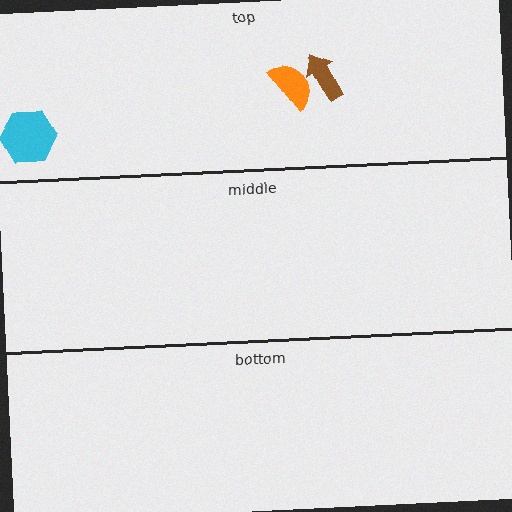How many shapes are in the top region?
3.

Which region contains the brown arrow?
The top region.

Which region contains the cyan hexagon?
The top region.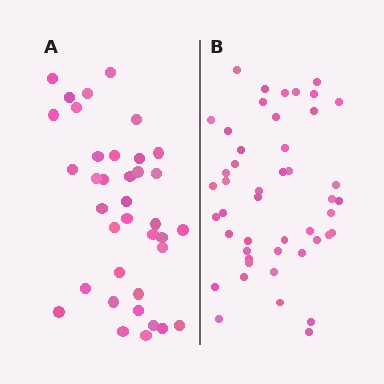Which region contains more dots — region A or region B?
Region B (the right region) has more dots.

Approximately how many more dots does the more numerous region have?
Region B has roughly 10 or so more dots than region A.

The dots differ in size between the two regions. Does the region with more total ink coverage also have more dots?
No. Region A has more total ink coverage because its dots are larger, but region B actually contains more individual dots. Total area can be misleading — the number of items is what matters here.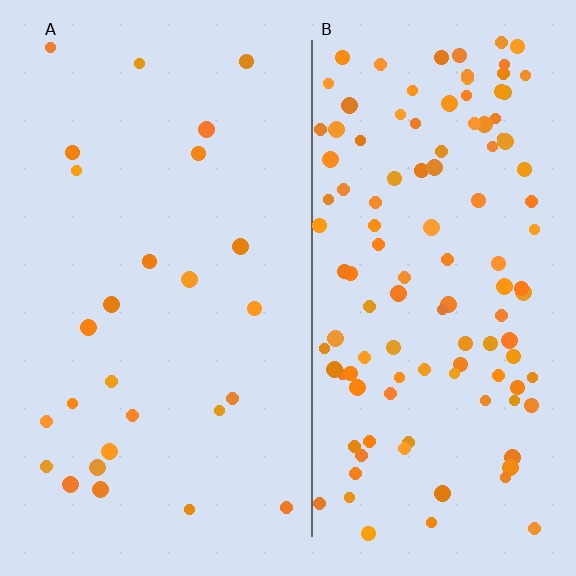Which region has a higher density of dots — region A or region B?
B (the right).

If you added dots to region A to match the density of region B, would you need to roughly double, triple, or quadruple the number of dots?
Approximately quadruple.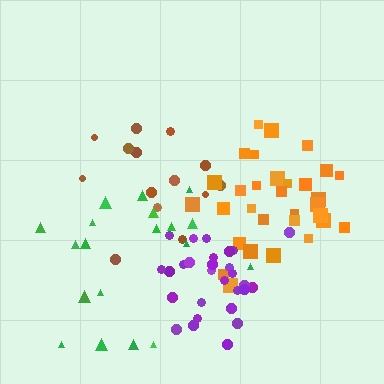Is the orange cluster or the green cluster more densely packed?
Orange.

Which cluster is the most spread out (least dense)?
Green.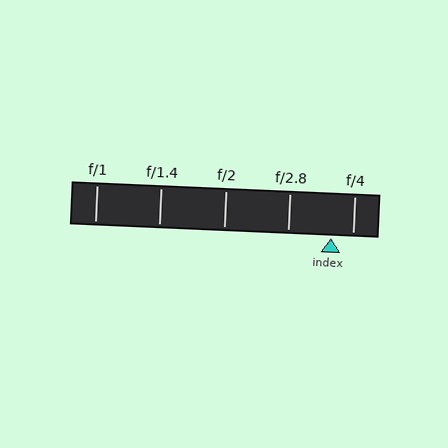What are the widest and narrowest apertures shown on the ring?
The widest aperture shown is f/1 and the narrowest is f/4.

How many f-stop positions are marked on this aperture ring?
There are 5 f-stop positions marked.